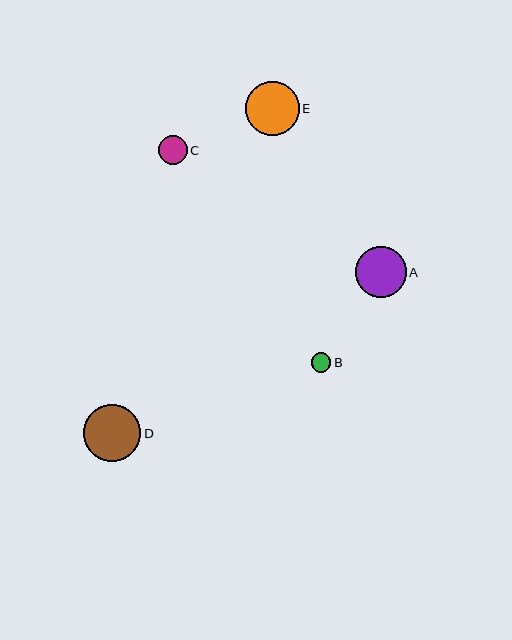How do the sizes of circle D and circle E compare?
Circle D and circle E are approximately the same size.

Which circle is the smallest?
Circle B is the smallest with a size of approximately 19 pixels.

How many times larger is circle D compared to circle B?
Circle D is approximately 2.9 times the size of circle B.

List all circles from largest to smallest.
From largest to smallest: D, E, A, C, B.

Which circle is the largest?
Circle D is the largest with a size of approximately 57 pixels.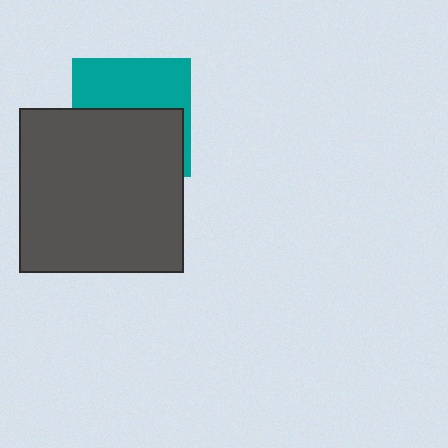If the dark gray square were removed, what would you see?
You would see the complete teal square.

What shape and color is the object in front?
The object in front is a dark gray square.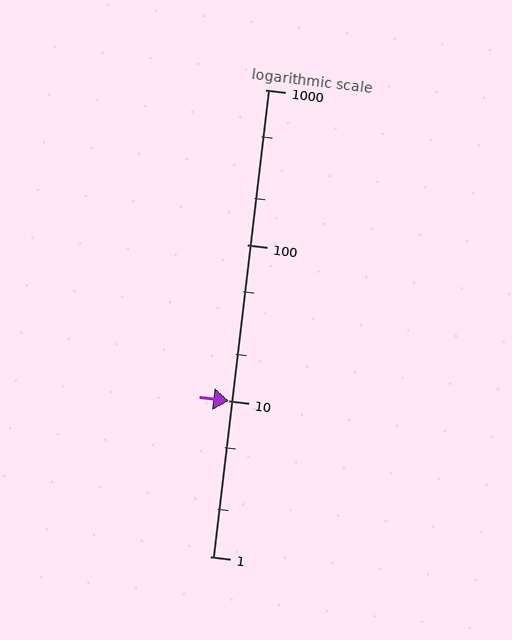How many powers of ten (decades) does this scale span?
The scale spans 3 decades, from 1 to 1000.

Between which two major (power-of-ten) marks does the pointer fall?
The pointer is between 10 and 100.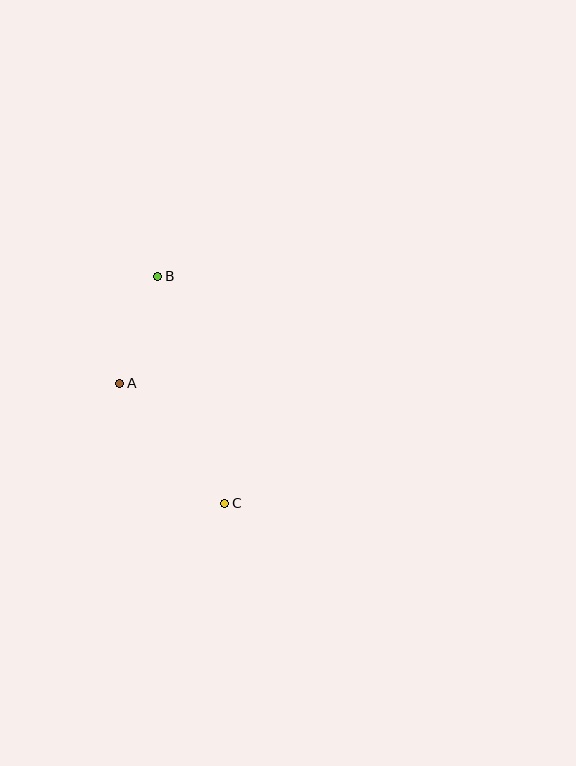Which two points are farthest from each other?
Points B and C are farthest from each other.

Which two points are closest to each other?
Points A and B are closest to each other.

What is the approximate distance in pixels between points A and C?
The distance between A and C is approximately 159 pixels.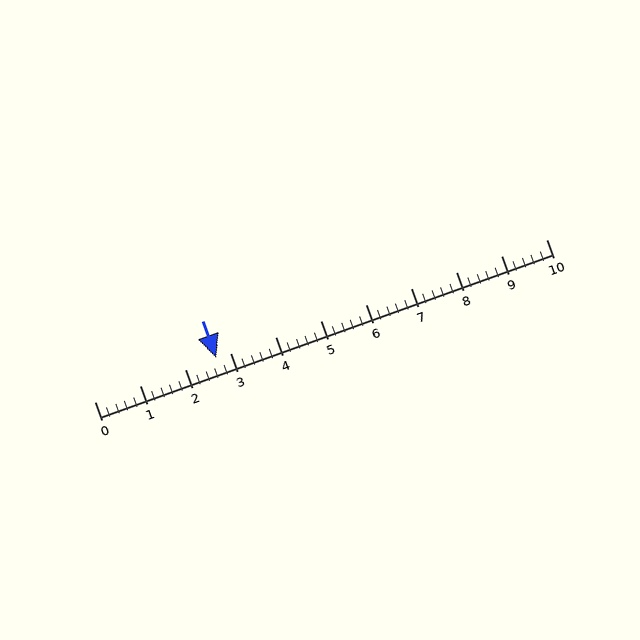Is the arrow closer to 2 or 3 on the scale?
The arrow is closer to 3.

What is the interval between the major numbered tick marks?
The major tick marks are spaced 1 units apart.